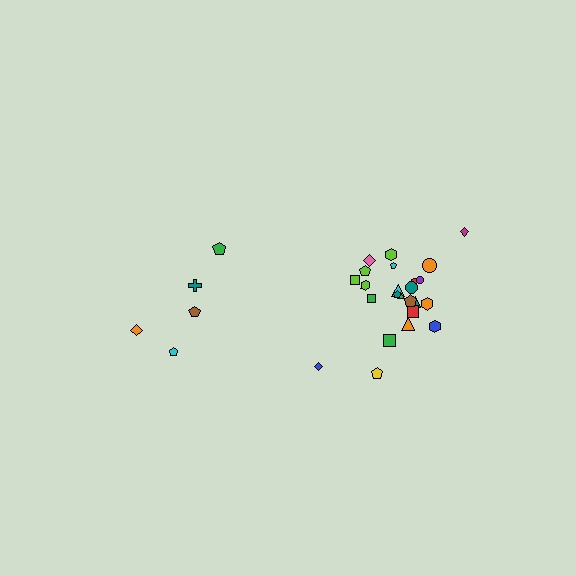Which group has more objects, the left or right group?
The right group.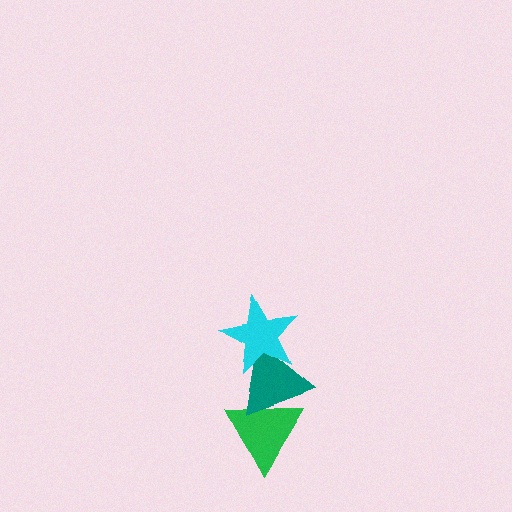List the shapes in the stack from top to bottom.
From top to bottom: the cyan star, the teal triangle, the green triangle.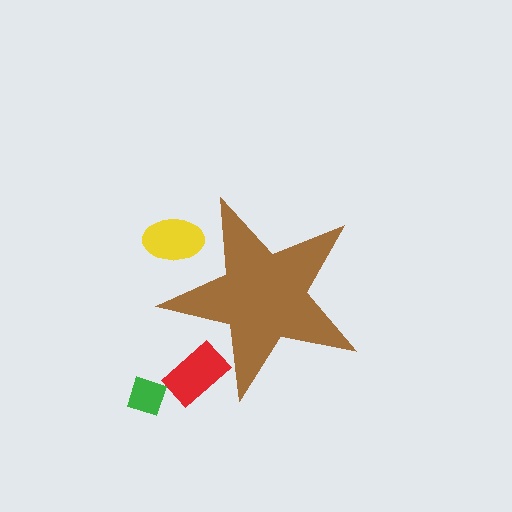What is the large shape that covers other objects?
A brown star.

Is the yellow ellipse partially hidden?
Yes, the yellow ellipse is partially hidden behind the brown star.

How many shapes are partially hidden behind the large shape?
2 shapes are partially hidden.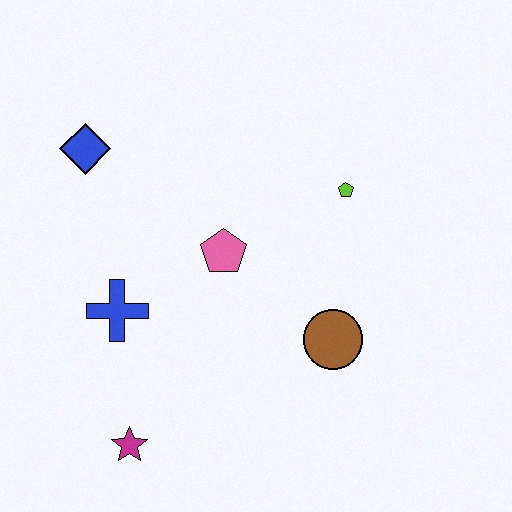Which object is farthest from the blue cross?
The lime pentagon is farthest from the blue cross.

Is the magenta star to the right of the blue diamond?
Yes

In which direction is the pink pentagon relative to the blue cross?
The pink pentagon is to the right of the blue cross.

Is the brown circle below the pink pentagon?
Yes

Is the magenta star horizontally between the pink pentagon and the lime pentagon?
No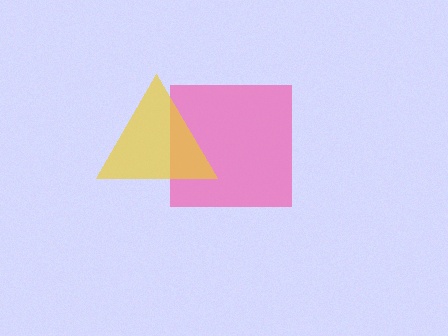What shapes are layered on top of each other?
The layered shapes are: a pink square, a yellow triangle.